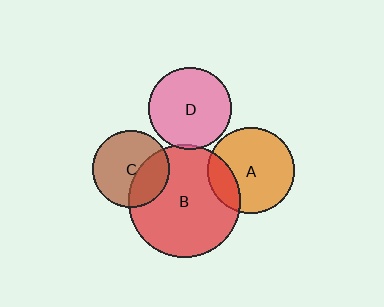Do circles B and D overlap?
Yes.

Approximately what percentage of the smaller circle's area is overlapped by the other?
Approximately 5%.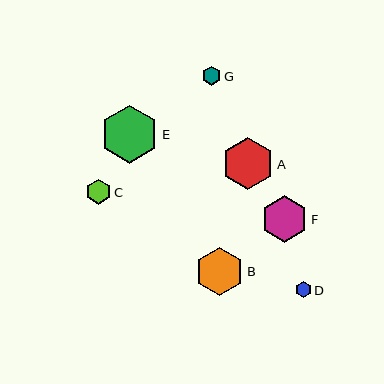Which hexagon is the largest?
Hexagon E is the largest with a size of approximately 58 pixels.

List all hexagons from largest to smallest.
From largest to smallest: E, A, B, F, C, G, D.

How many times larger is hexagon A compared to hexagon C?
Hexagon A is approximately 2.1 times the size of hexagon C.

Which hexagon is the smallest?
Hexagon D is the smallest with a size of approximately 16 pixels.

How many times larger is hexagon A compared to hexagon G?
Hexagon A is approximately 2.8 times the size of hexagon G.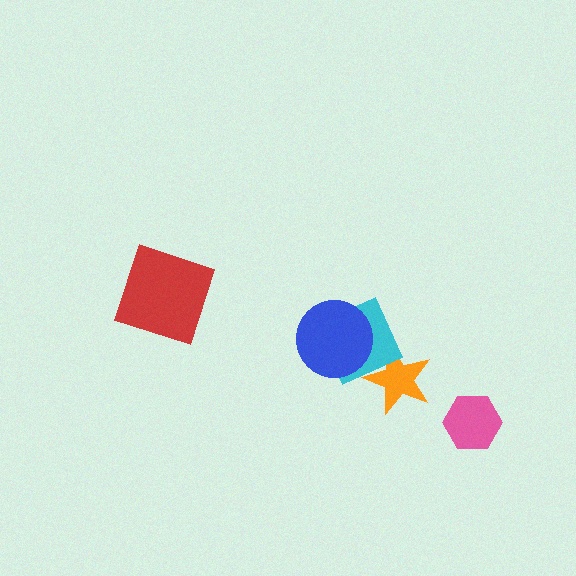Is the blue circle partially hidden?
No, no other shape covers it.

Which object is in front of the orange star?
The cyan diamond is in front of the orange star.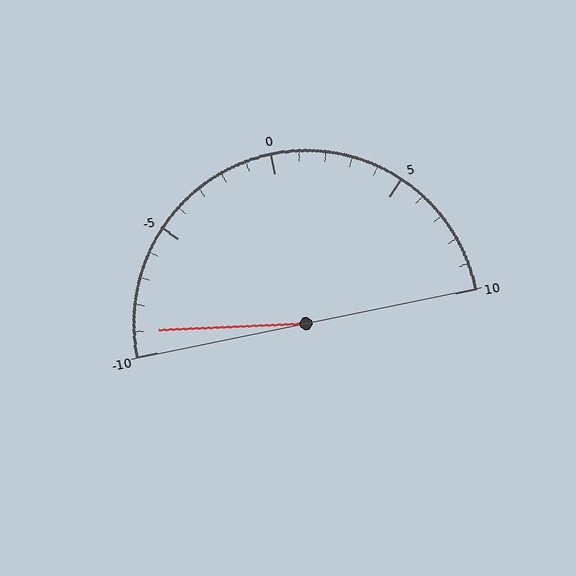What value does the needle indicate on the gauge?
The needle indicates approximately -9.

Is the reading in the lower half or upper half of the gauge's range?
The reading is in the lower half of the range (-10 to 10).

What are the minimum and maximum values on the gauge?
The gauge ranges from -10 to 10.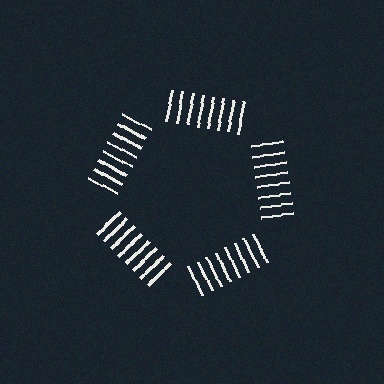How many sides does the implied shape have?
5 sides — the line-ends trace a pentagon.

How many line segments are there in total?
40 — 8 along each of the 5 edges.